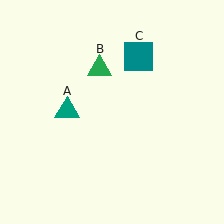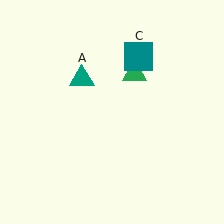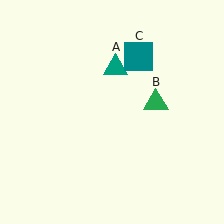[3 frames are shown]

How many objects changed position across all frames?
2 objects changed position: teal triangle (object A), green triangle (object B).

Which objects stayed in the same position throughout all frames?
Teal square (object C) remained stationary.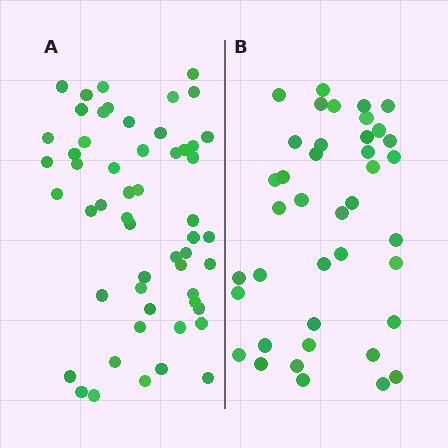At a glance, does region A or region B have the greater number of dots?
Region A (the left region) has more dots.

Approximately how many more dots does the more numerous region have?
Region A has approximately 15 more dots than region B.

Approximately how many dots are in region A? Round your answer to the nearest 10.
About 50 dots. (The exact count is 54, which rounds to 50.)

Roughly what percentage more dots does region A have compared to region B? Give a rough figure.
About 35% more.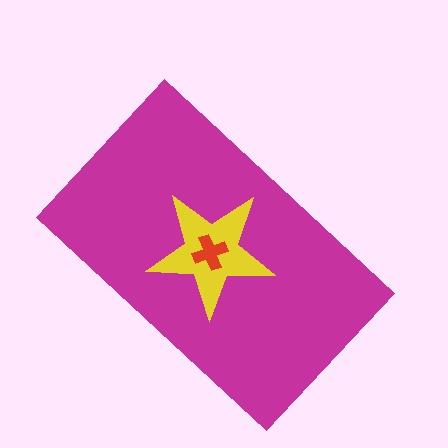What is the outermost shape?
The magenta rectangle.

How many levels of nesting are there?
3.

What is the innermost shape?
The red cross.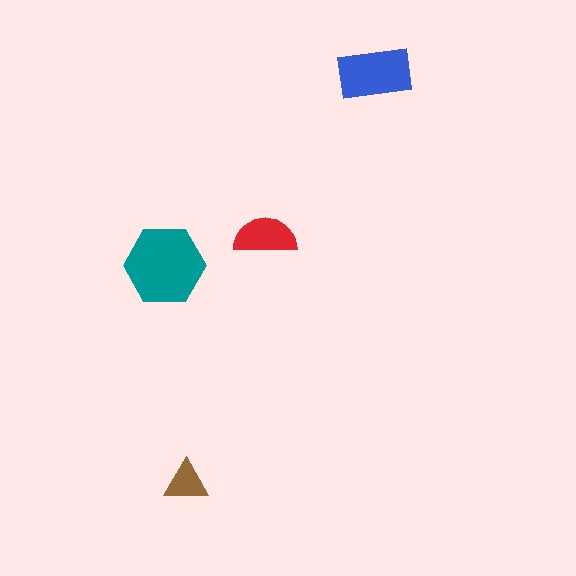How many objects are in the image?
There are 4 objects in the image.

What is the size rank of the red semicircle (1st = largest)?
3rd.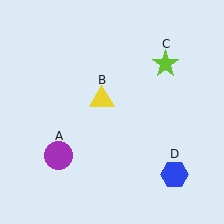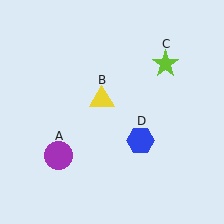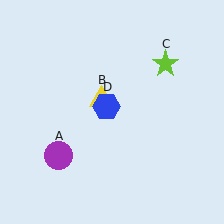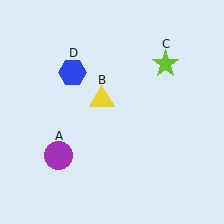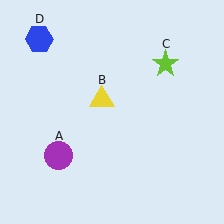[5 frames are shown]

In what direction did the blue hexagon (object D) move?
The blue hexagon (object D) moved up and to the left.